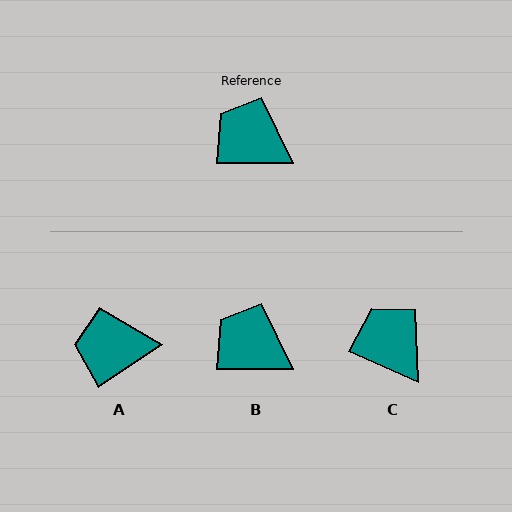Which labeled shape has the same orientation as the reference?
B.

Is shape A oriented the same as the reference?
No, it is off by about 34 degrees.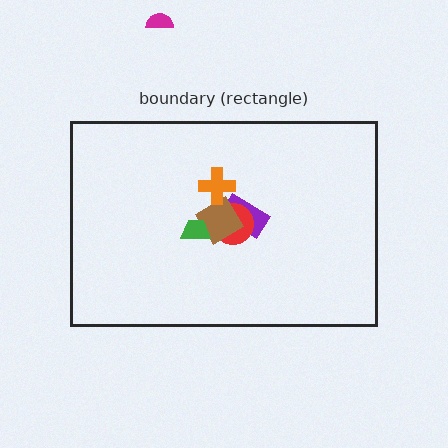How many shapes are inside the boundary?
5 inside, 1 outside.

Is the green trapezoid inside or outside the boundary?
Inside.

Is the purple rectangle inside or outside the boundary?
Inside.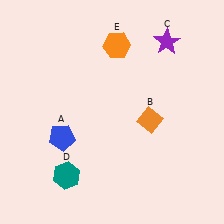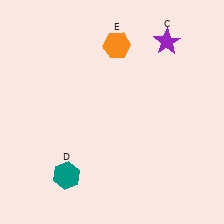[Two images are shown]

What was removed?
The orange diamond (B), the blue pentagon (A) were removed in Image 2.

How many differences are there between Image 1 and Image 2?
There are 2 differences between the two images.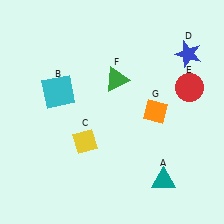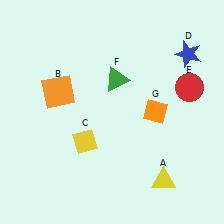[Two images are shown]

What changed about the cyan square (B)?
In Image 1, B is cyan. In Image 2, it changed to orange.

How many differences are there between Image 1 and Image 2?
There are 2 differences between the two images.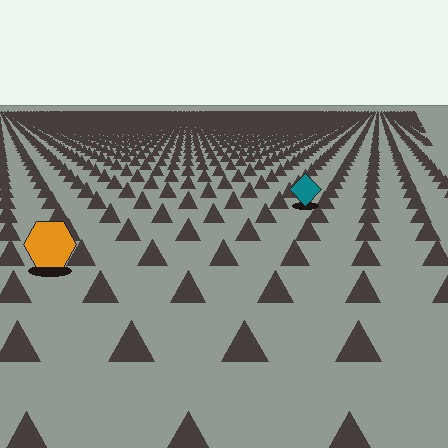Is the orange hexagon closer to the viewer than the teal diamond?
Yes. The orange hexagon is closer — you can tell from the texture gradient: the ground texture is coarser near it.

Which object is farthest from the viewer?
The teal diamond is farthest from the viewer. It appears smaller and the ground texture around it is denser.